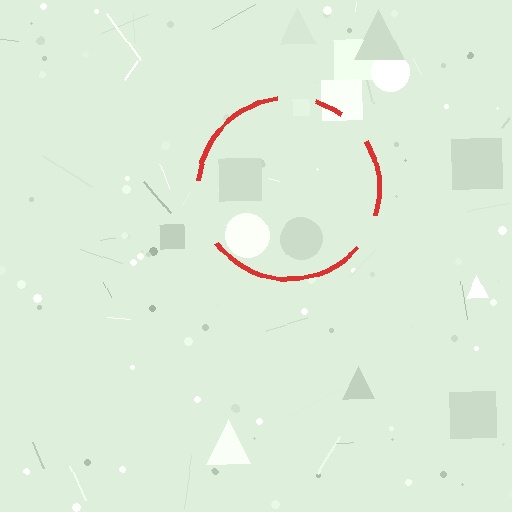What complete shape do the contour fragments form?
The contour fragments form a circle.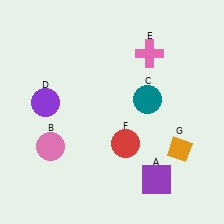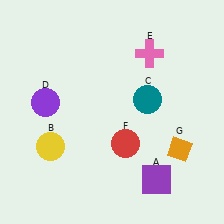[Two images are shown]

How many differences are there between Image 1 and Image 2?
There is 1 difference between the two images.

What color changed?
The circle (B) changed from pink in Image 1 to yellow in Image 2.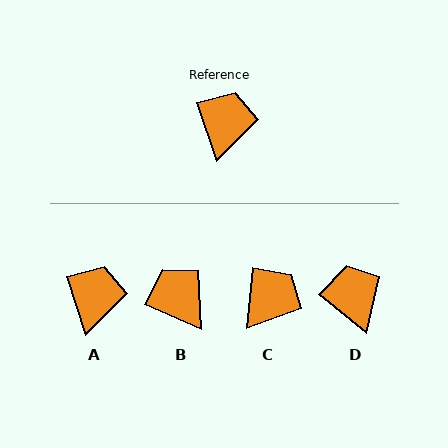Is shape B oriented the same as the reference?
No, it is off by about 49 degrees.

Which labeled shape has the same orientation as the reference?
A.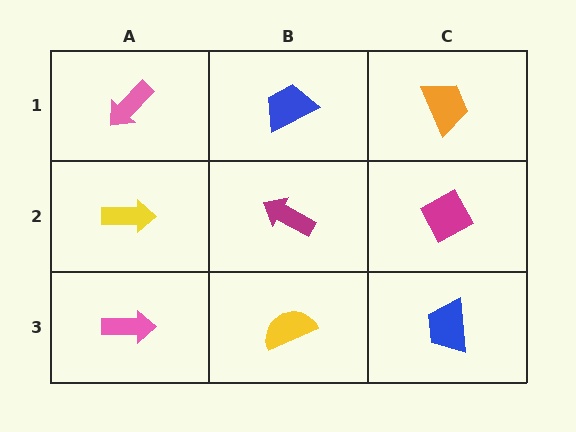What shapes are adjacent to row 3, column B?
A magenta arrow (row 2, column B), a pink arrow (row 3, column A), a blue trapezoid (row 3, column C).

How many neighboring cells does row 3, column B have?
3.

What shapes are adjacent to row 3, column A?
A yellow arrow (row 2, column A), a yellow semicircle (row 3, column B).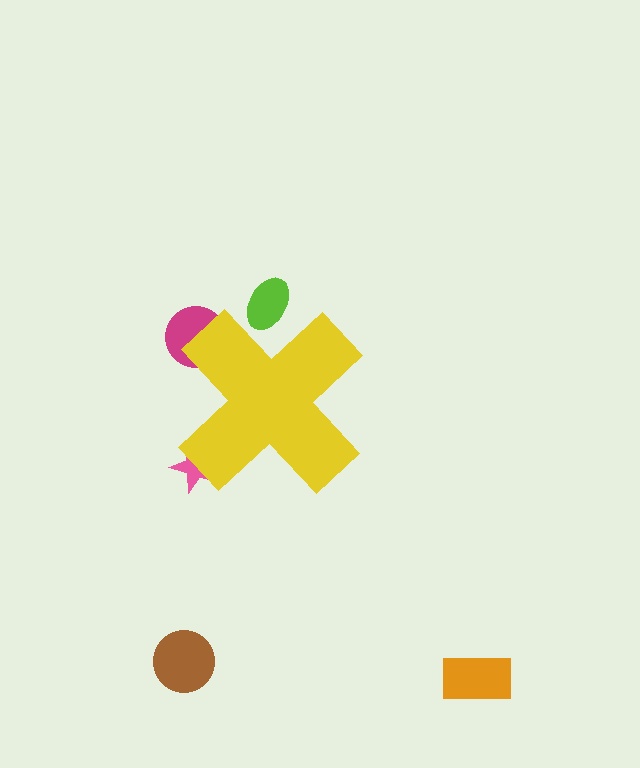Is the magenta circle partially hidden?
Yes, the magenta circle is partially hidden behind the yellow cross.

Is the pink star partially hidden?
Yes, the pink star is partially hidden behind the yellow cross.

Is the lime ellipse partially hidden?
Yes, the lime ellipse is partially hidden behind the yellow cross.